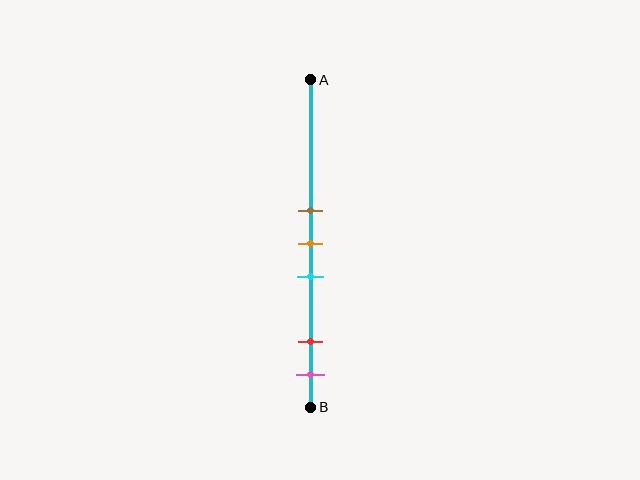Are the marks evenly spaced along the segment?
No, the marks are not evenly spaced.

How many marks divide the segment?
There are 5 marks dividing the segment.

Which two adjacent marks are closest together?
The brown and orange marks are the closest adjacent pair.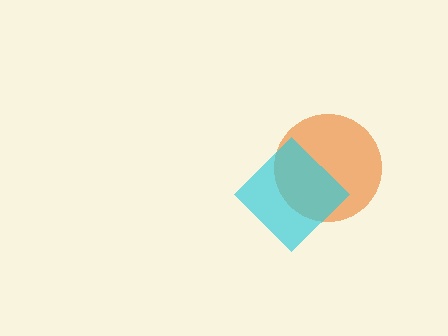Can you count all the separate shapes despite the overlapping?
Yes, there are 2 separate shapes.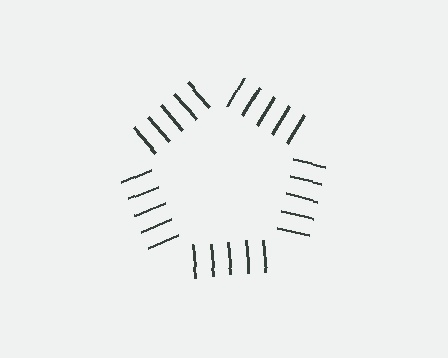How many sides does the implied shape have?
5 sides — the line-ends trace a pentagon.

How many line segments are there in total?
25 — 5 along each of the 5 edges.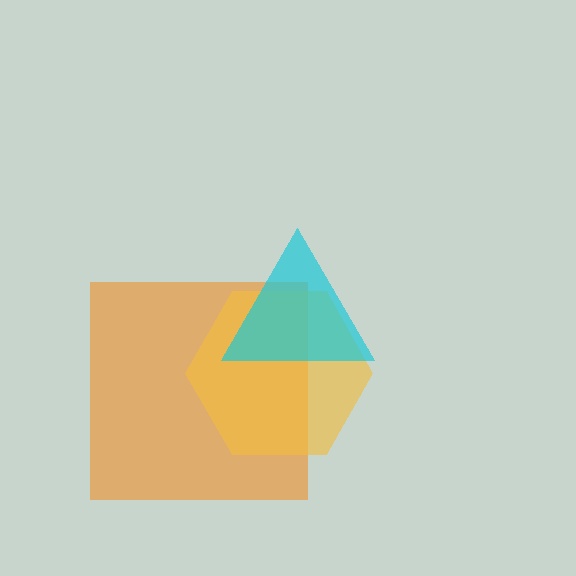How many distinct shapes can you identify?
There are 3 distinct shapes: an orange square, a yellow hexagon, a cyan triangle.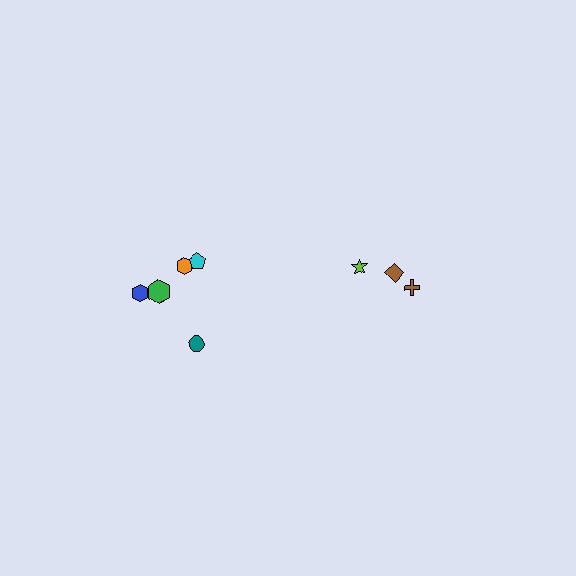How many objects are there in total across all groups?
There are 8 objects.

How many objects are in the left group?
There are 5 objects.